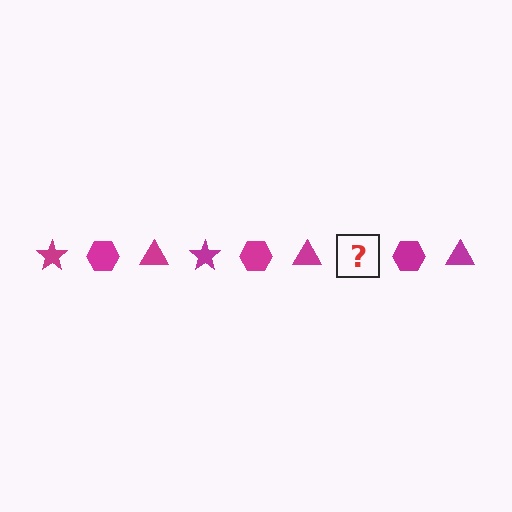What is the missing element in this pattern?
The missing element is a magenta star.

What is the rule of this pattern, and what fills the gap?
The rule is that the pattern cycles through star, hexagon, triangle shapes in magenta. The gap should be filled with a magenta star.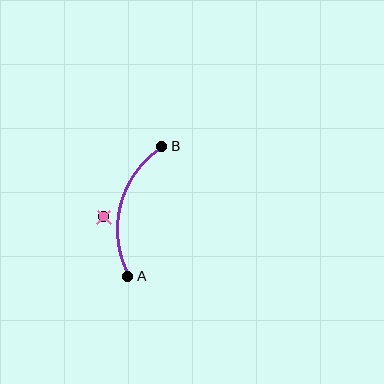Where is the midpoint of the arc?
The arc midpoint is the point on the curve farthest from the straight line joining A and B. It sits to the left of that line.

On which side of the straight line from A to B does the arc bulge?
The arc bulges to the left of the straight line connecting A and B.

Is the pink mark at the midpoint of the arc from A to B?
No — the pink mark does not lie on the arc at all. It sits slightly outside the curve.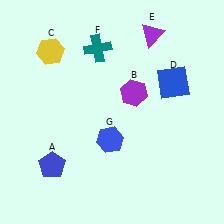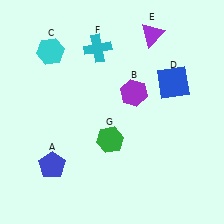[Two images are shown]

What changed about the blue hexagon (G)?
In Image 1, G is blue. In Image 2, it changed to green.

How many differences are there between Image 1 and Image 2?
There are 3 differences between the two images.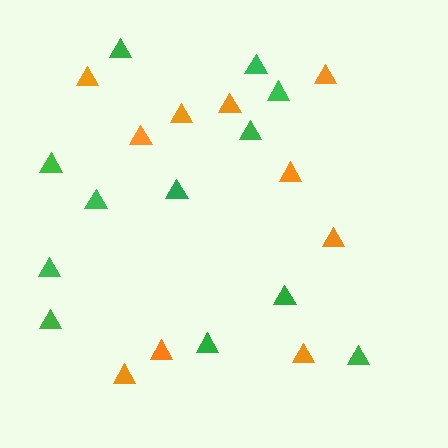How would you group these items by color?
There are 2 groups: one group of orange triangles (10) and one group of green triangles (12).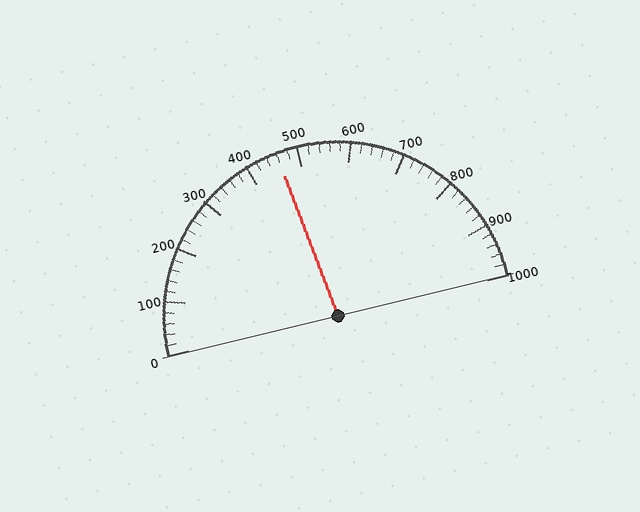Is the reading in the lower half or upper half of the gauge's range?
The reading is in the lower half of the range (0 to 1000).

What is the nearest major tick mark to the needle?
The nearest major tick mark is 500.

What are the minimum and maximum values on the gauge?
The gauge ranges from 0 to 1000.